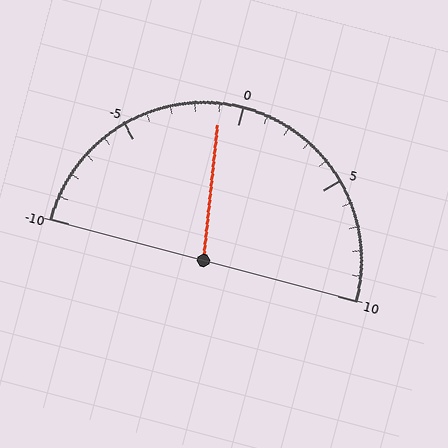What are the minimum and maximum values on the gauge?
The gauge ranges from -10 to 10.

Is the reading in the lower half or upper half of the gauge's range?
The reading is in the lower half of the range (-10 to 10).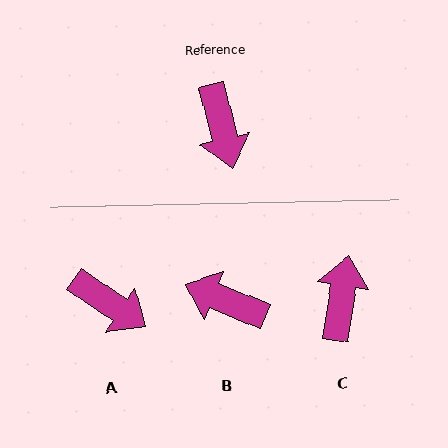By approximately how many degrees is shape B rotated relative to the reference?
Approximately 126 degrees clockwise.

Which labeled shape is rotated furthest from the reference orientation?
C, about 157 degrees away.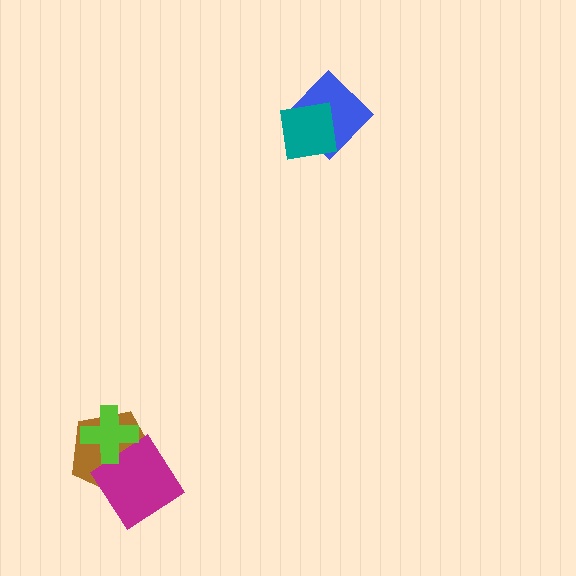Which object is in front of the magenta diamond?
The lime cross is in front of the magenta diamond.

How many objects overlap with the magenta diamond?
2 objects overlap with the magenta diamond.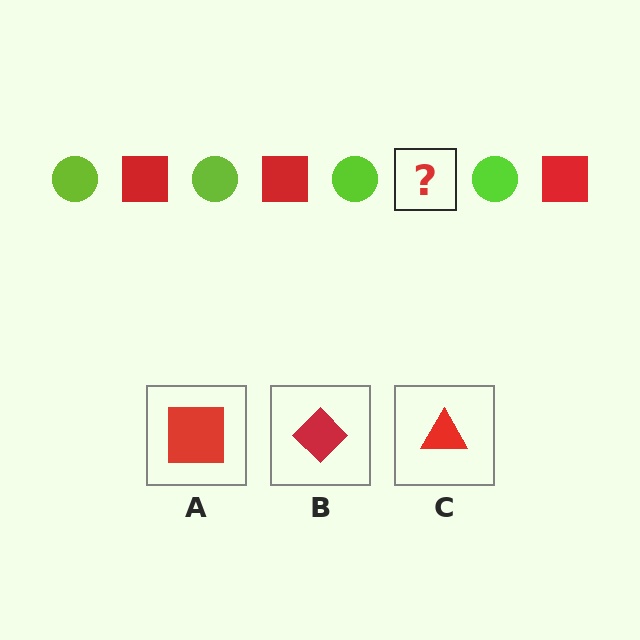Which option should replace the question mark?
Option A.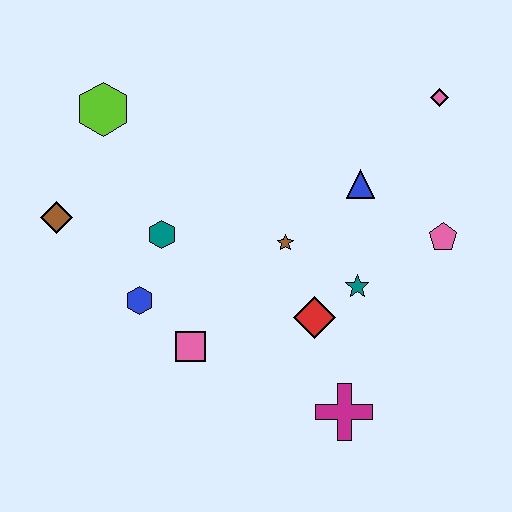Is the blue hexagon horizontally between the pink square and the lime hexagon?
Yes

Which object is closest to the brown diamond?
The teal hexagon is closest to the brown diamond.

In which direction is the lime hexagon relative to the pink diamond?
The lime hexagon is to the left of the pink diamond.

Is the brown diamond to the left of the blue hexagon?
Yes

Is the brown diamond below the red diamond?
No